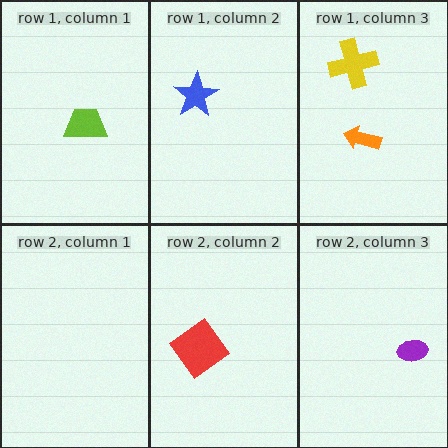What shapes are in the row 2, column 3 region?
The purple ellipse.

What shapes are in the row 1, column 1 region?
The lime trapezoid.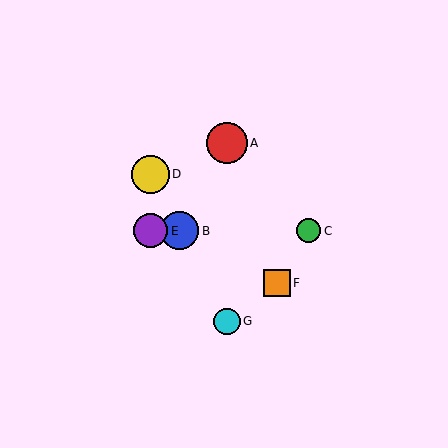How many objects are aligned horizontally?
3 objects (B, C, E) are aligned horizontally.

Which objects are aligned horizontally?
Objects B, C, E are aligned horizontally.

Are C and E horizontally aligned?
Yes, both are at y≈231.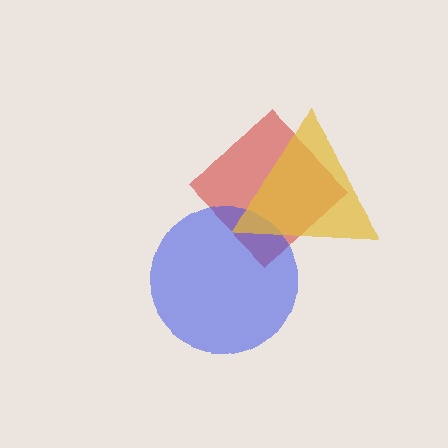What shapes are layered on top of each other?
The layered shapes are: a red diamond, a blue circle, a yellow triangle.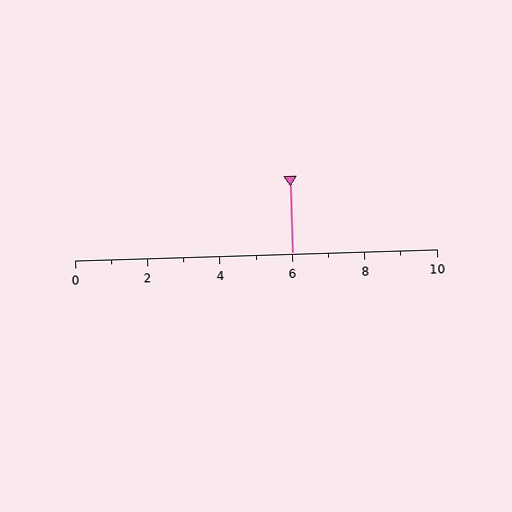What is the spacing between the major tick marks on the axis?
The major ticks are spaced 2 apart.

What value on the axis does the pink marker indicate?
The marker indicates approximately 6.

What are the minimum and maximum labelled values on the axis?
The axis runs from 0 to 10.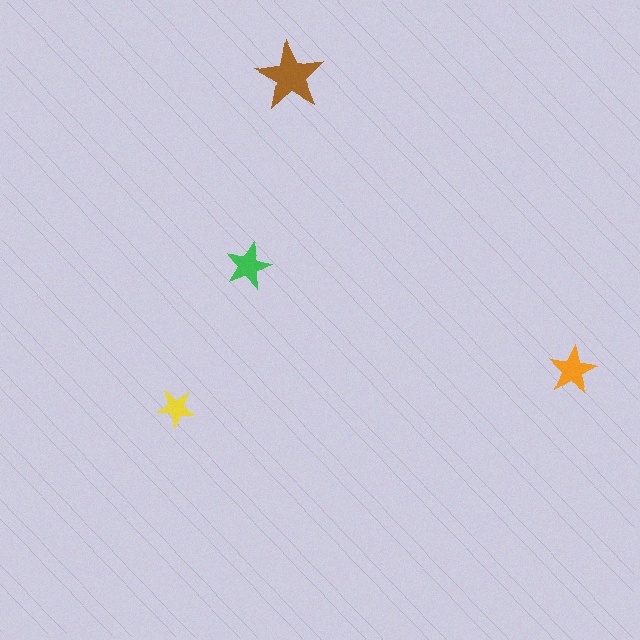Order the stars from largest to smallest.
the brown one, the orange one, the green one, the yellow one.